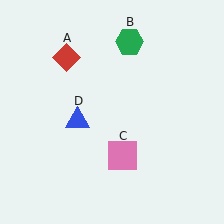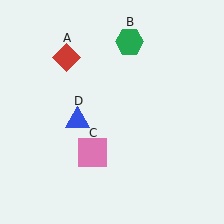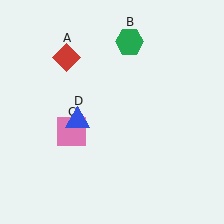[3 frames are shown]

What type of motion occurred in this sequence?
The pink square (object C) rotated clockwise around the center of the scene.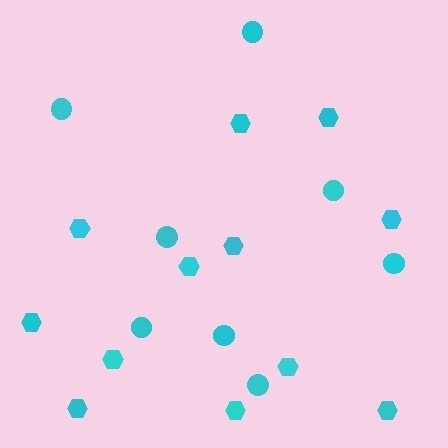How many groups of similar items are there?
There are 2 groups: one group of circles (8) and one group of hexagons (12).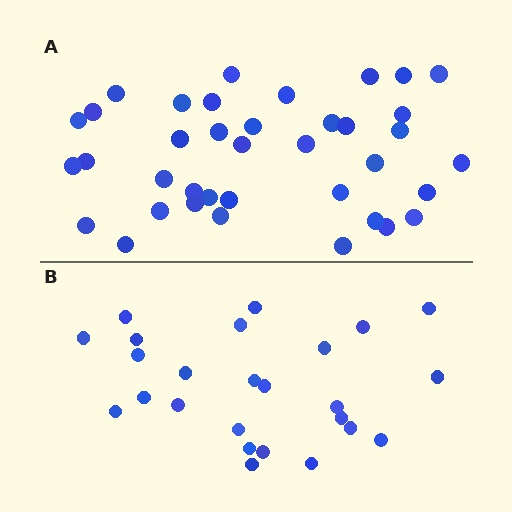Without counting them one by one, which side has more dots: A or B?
Region A (the top region) has more dots.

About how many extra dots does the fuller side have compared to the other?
Region A has approximately 15 more dots than region B.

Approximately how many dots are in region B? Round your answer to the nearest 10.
About 20 dots. (The exact count is 25, which rounds to 20.)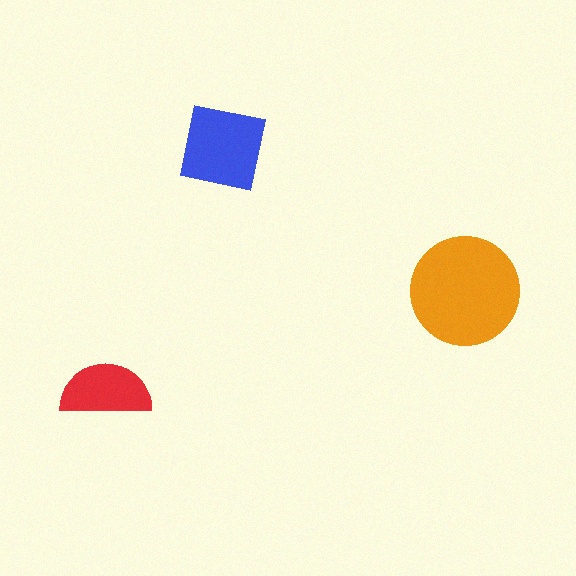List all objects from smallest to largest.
The red semicircle, the blue square, the orange circle.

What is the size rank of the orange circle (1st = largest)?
1st.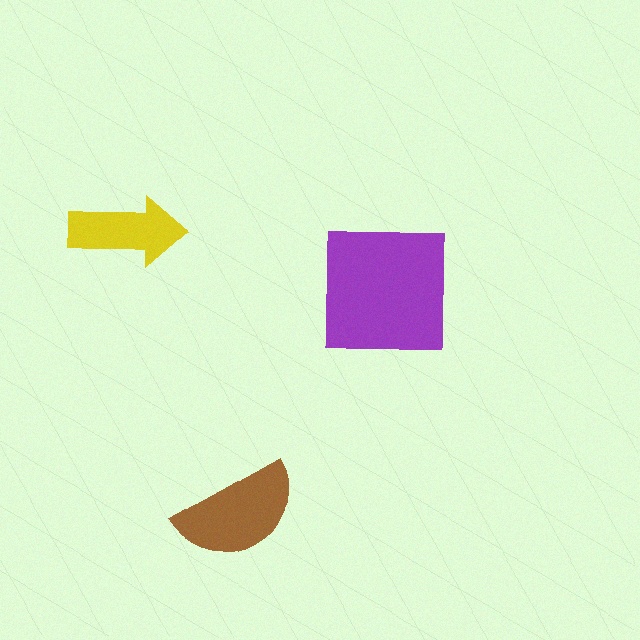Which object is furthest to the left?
The yellow arrow is leftmost.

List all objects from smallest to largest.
The yellow arrow, the brown semicircle, the purple square.